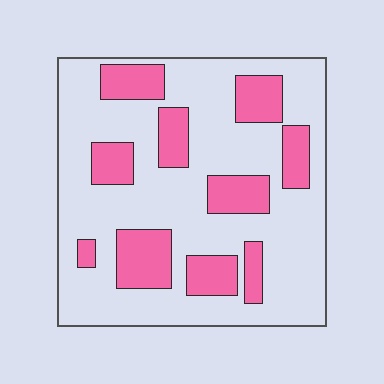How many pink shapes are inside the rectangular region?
10.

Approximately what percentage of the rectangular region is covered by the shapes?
Approximately 25%.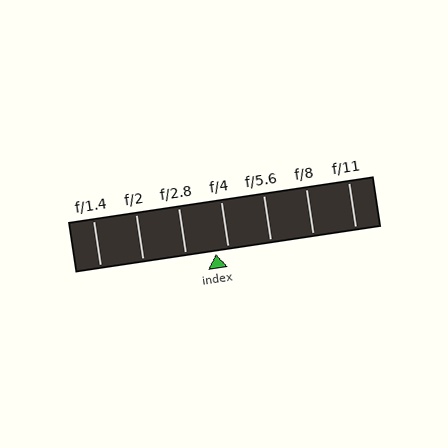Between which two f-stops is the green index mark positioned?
The index mark is between f/2.8 and f/4.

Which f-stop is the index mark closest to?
The index mark is closest to f/4.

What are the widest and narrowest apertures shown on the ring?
The widest aperture shown is f/1.4 and the narrowest is f/11.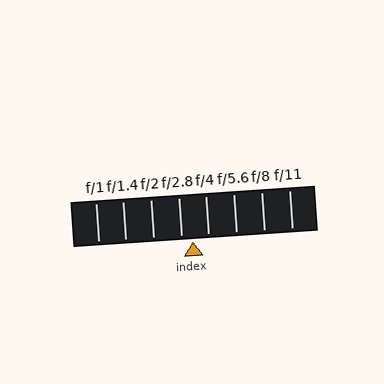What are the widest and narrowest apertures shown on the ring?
The widest aperture shown is f/1 and the narrowest is f/11.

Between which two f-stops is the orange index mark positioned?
The index mark is between f/2.8 and f/4.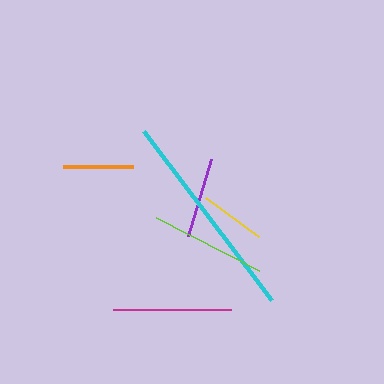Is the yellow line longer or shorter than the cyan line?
The cyan line is longer than the yellow line.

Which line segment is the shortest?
The yellow line is the shortest at approximately 66 pixels.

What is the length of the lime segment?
The lime segment is approximately 116 pixels long.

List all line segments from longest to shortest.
From longest to shortest: cyan, magenta, lime, purple, orange, yellow.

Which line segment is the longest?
The cyan line is the longest at approximately 212 pixels.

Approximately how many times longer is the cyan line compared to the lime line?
The cyan line is approximately 1.8 times the length of the lime line.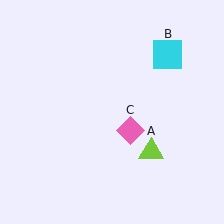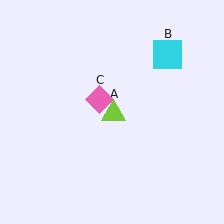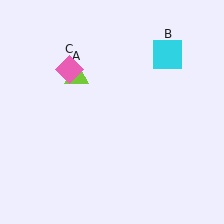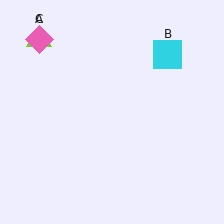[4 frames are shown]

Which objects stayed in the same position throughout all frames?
Cyan square (object B) remained stationary.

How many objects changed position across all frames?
2 objects changed position: lime triangle (object A), pink diamond (object C).